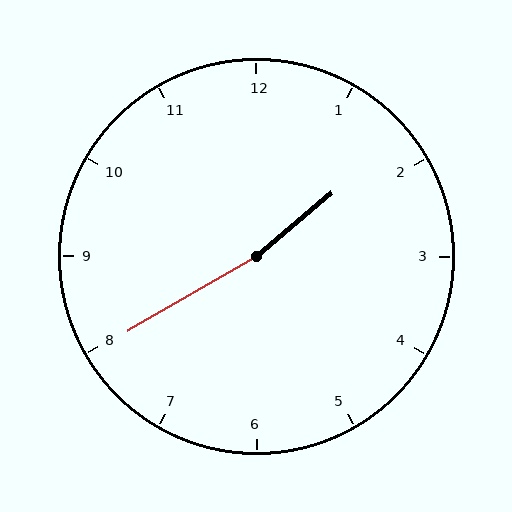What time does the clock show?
1:40.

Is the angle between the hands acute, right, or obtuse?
It is obtuse.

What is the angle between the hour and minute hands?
Approximately 170 degrees.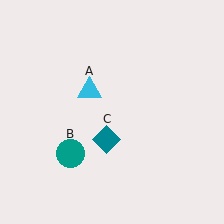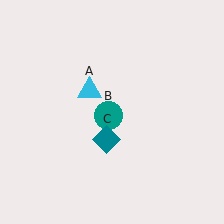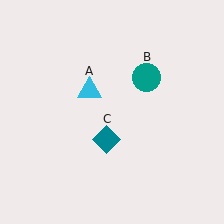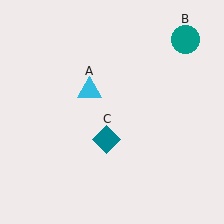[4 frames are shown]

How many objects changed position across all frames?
1 object changed position: teal circle (object B).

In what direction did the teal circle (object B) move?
The teal circle (object B) moved up and to the right.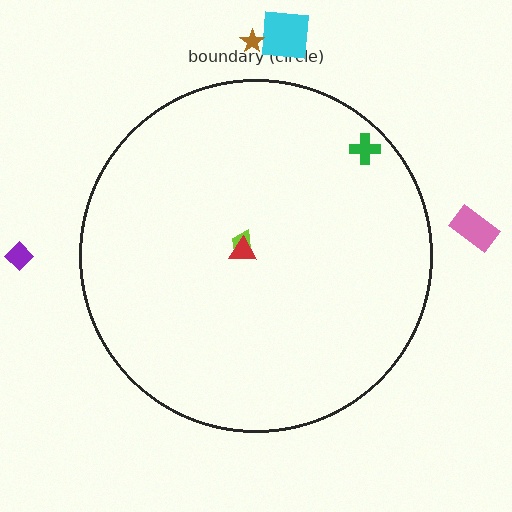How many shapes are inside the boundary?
3 inside, 4 outside.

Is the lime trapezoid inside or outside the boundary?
Inside.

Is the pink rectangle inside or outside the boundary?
Outside.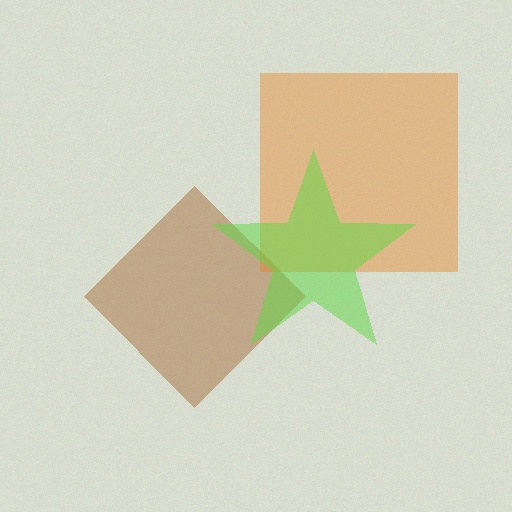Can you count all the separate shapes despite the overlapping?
Yes, there are 3 separate shapes.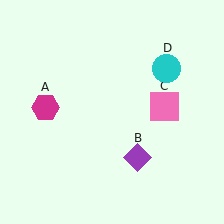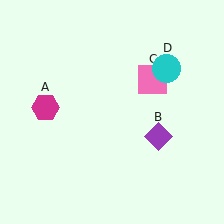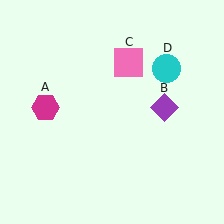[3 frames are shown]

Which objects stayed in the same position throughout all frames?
Magenta hexagon (object A) and cyan circle (object D) remained stationary.